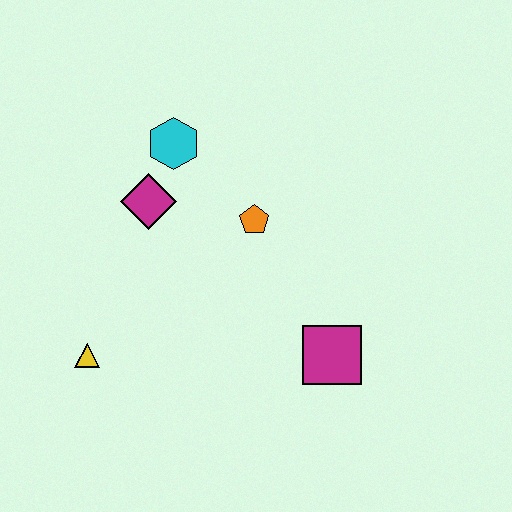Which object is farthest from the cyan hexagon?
The magenta square is farthest from the cyan hexagon.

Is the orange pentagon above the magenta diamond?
No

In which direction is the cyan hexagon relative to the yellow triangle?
The cyan hexagon is above the yellow triangle.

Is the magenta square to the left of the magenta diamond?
No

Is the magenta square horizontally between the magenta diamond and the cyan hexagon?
No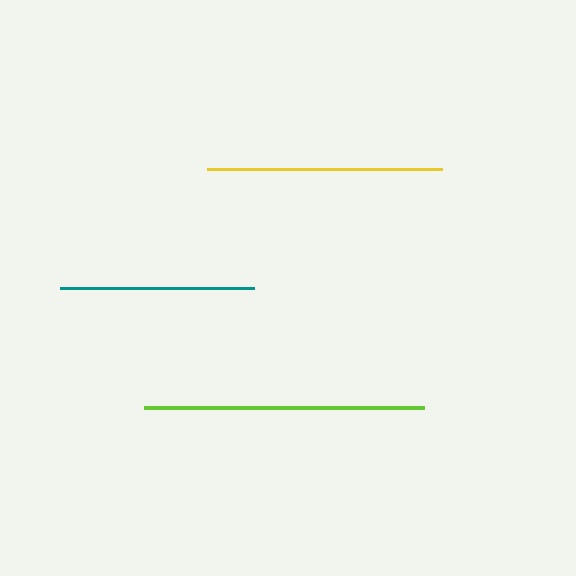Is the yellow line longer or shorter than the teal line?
The yellow line is longer than the teal line.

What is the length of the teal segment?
The teal segment is approximately 194 pixels long.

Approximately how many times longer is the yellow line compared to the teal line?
The yellow line is approximately 1.2 times the length of the teal line.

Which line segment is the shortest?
The teal line is the shortest at approximately 194 pixels.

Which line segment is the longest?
The lime line is the longest at approximately 281 pixels.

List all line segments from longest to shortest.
From longest to shortest: lime, yellow, teal.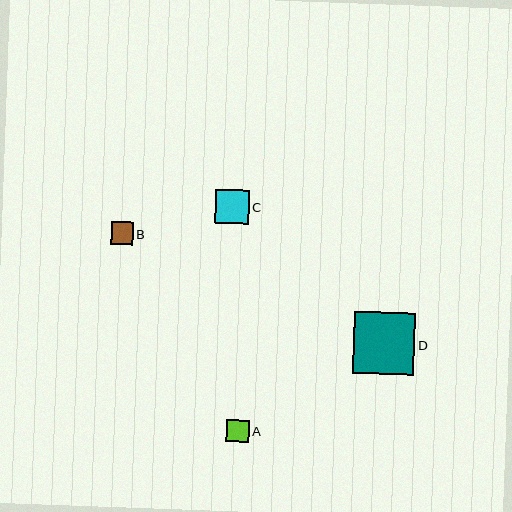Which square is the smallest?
Square B is the smallest with a size of approximately 22 pixels.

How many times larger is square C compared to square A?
Square C is approximately 1.5 times the size of square A.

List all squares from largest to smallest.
From largest to smallest: D, C, A, B.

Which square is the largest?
Square D is the largest with a size of approximately 62 pixels.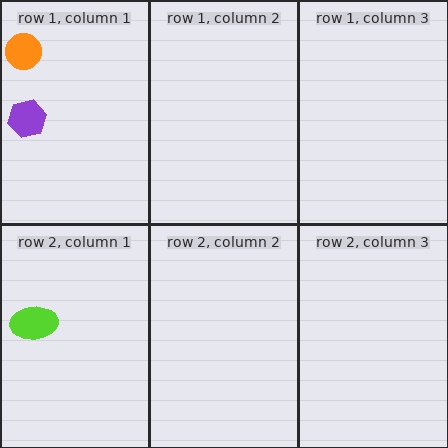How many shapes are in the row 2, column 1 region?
1.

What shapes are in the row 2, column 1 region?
The lime ellipse.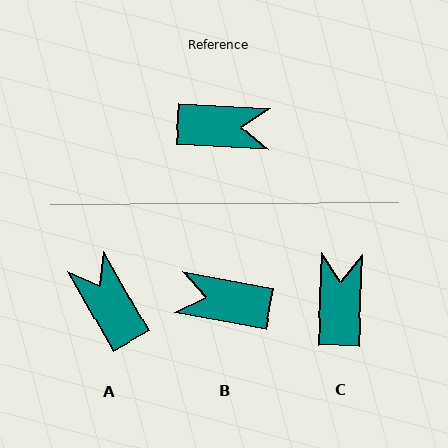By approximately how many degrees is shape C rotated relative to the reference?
Approximately 91 degrees counter-clockwise.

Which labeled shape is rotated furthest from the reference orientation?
B, about 173 degrees away.